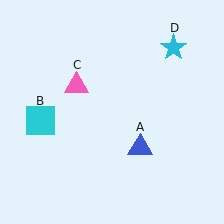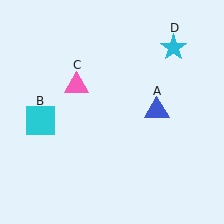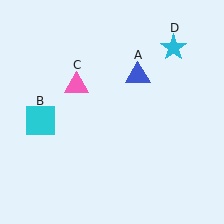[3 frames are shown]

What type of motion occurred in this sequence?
The blue triangle (object A) rotated counterclockwise around the center of the scene.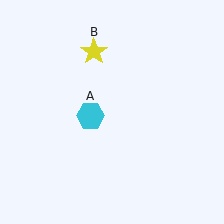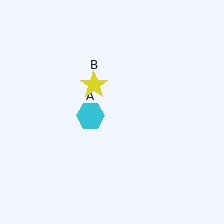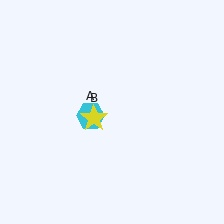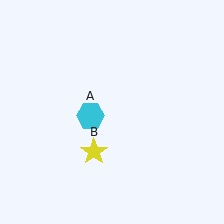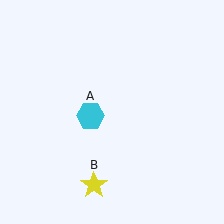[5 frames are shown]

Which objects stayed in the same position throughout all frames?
Cyan hexagon (object A) remained stationary.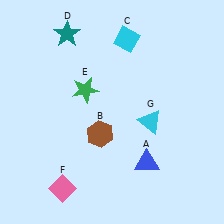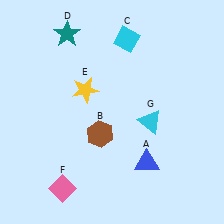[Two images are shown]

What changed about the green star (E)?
In Image 1, E is green. In Image 2, it changed to yellow.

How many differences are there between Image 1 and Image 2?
There is 1 difference between the two images.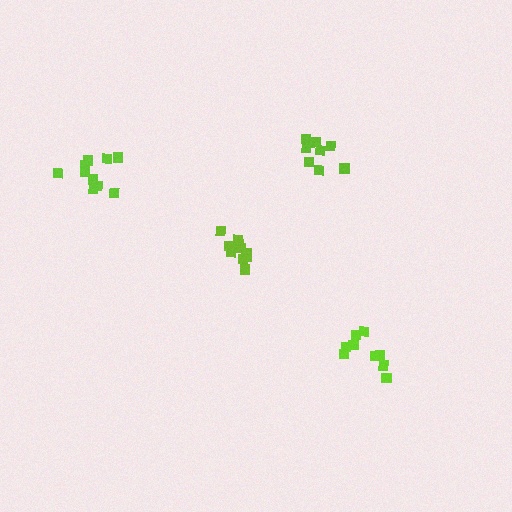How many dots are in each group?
Group 1: 9 dots, Group 2: 10 dots, Group 3: 9 dots, Group 4: 10 dots (38 total).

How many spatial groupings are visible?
There are 4 spatial groupings.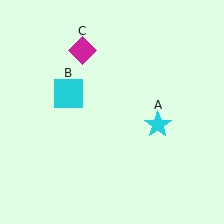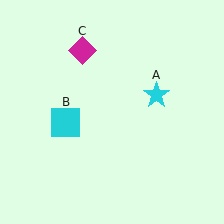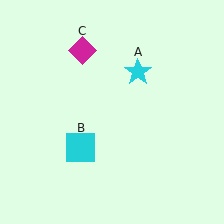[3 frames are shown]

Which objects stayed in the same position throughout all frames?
Magenta diamond (object C) remained stationary.